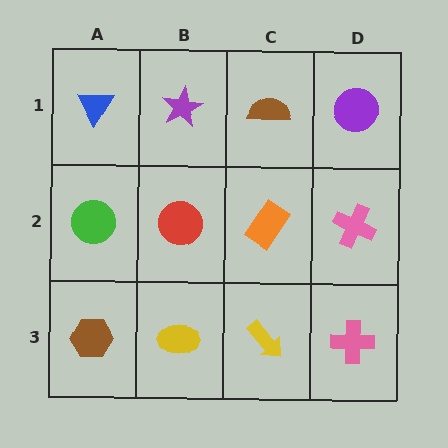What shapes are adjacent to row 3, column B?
A red circle (row 2, column B), a brown hexagon (row 3, column A), a yellow arrow (row 3, column C).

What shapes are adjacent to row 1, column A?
A green circle (row 2, column A), a purple star (row 1, column B).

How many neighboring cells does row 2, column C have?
4.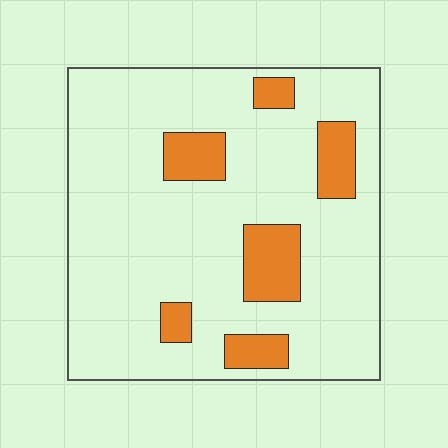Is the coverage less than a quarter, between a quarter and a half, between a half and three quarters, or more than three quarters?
Less than a quarter.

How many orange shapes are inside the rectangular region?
6.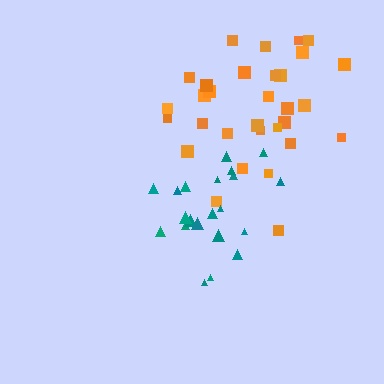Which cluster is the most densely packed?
Teal.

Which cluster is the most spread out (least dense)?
Orange.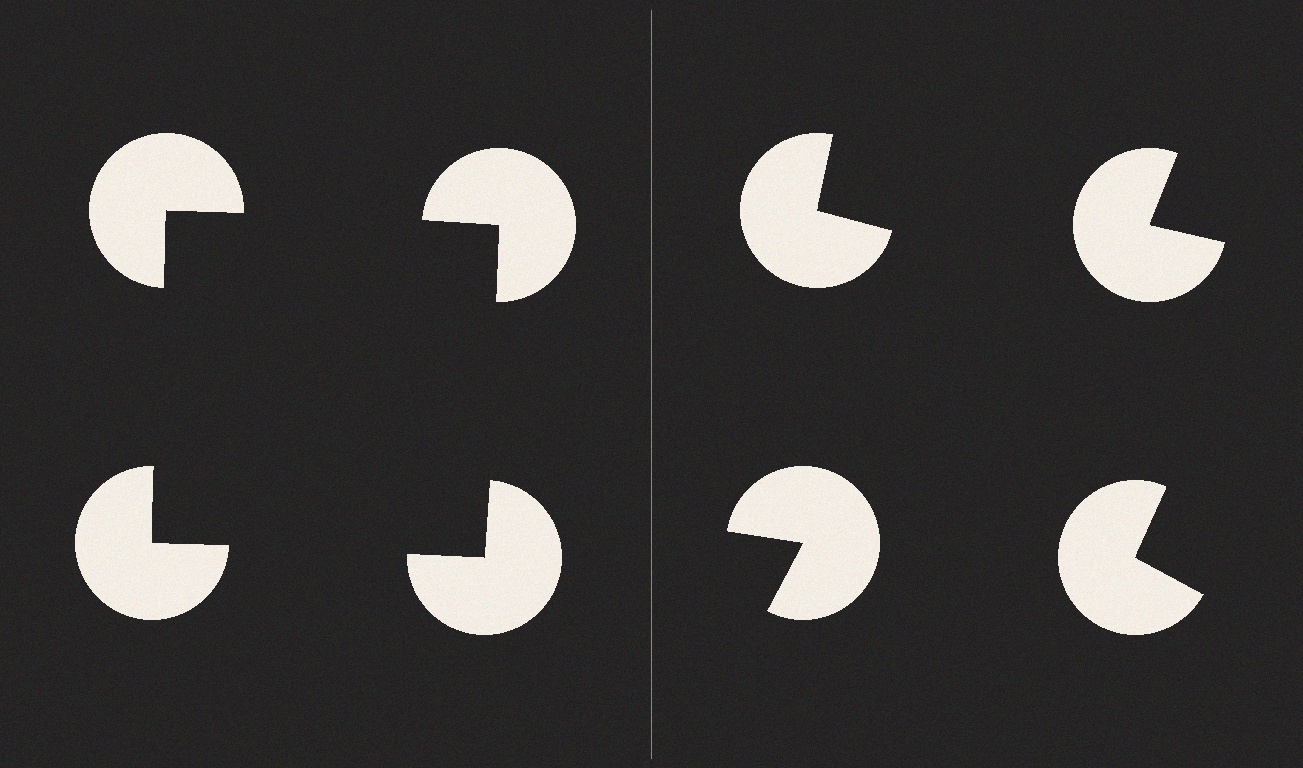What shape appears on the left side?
An illusory square.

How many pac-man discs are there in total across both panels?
8 — 4 on each side.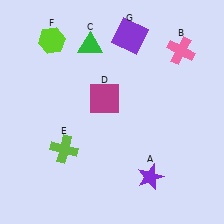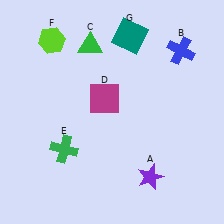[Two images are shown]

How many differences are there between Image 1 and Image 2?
There are 3 differences between the two images.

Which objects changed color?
B changed from pink to blue. E changed from lime to green. G changed from purple to teal.